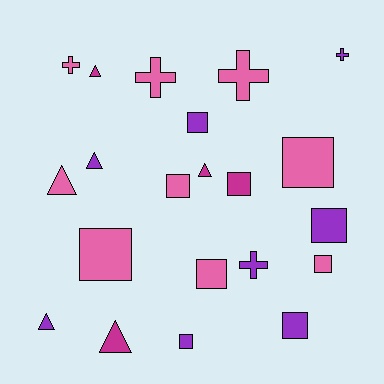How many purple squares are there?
There are 4 purple squares.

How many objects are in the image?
There are 21 objects.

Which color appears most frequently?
Pink, with 9 objects.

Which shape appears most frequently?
Square, with 10 objects.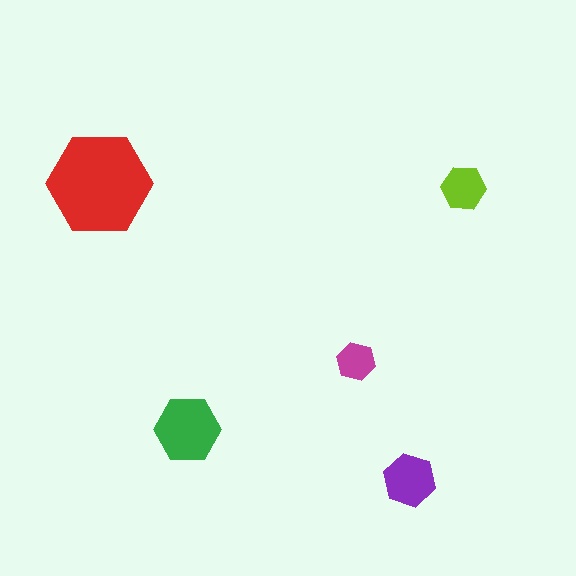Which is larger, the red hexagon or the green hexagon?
The red one.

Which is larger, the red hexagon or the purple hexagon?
The red one.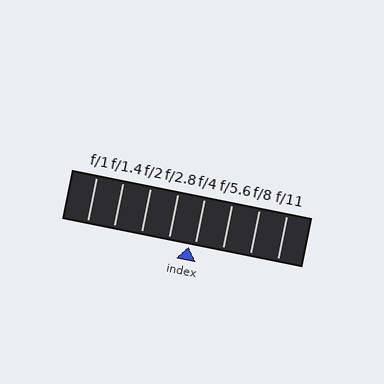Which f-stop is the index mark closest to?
The index mark is closest to f/4.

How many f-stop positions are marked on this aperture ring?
There are 8 f-stop positions marked.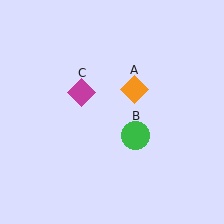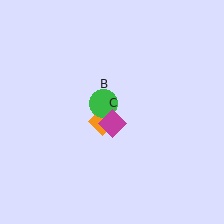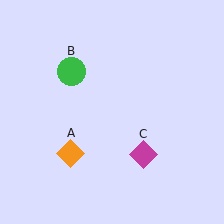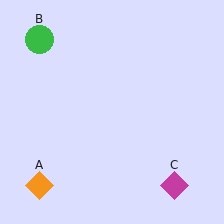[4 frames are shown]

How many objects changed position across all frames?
3 objects changed position: orange diamond (object A), green circle (object B), magenta diamond (object C).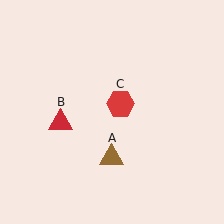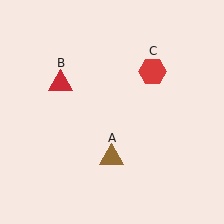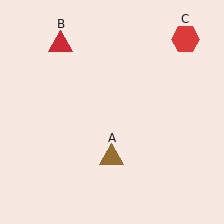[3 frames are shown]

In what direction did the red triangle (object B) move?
The red triangle (object B) moved up.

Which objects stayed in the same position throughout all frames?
Brown triangle (object A) remained stationary.